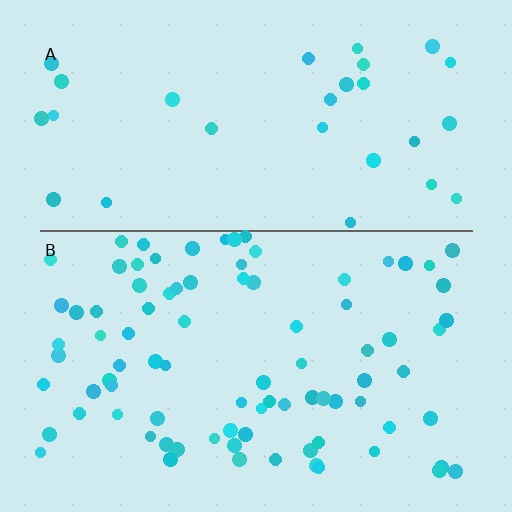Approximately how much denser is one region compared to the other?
Approximately 2.9× — region B over region A.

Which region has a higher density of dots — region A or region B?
B (the bottom).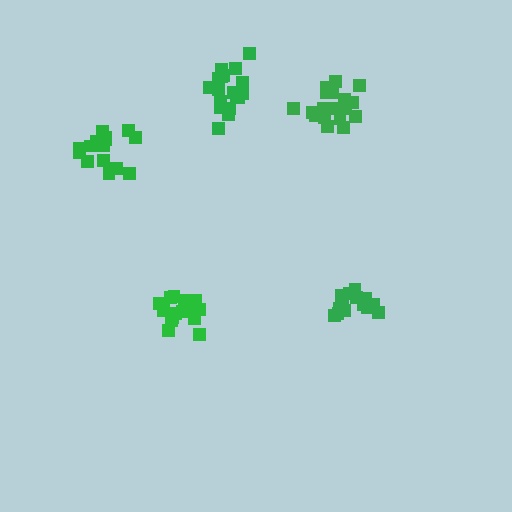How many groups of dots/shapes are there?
There are 5 groups.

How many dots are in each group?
Group 1: 16 dots, Group 2: 18 dots, Group 3: 18 dots, Group 4: 16 dots, Group 5: 16 dots (84 total).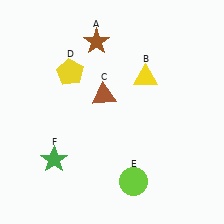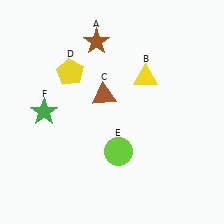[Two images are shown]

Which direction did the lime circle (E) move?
The lime circle (E) moved up.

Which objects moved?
The objects that moved are: the lime circle (E), the green star (F).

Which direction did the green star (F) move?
The green star (F) moved up.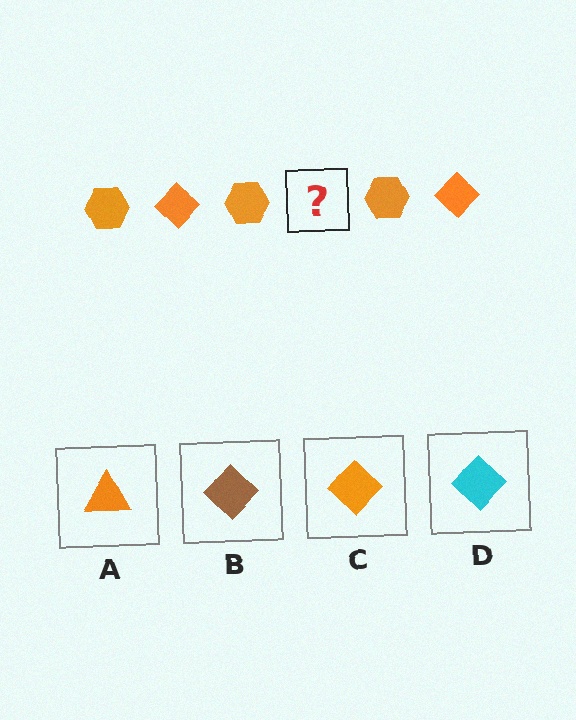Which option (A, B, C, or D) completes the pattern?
C.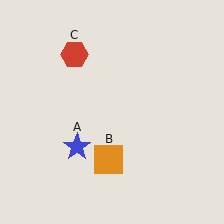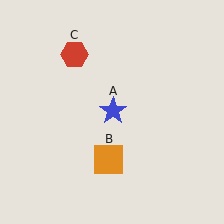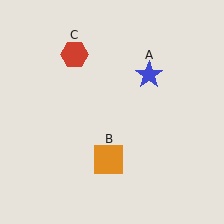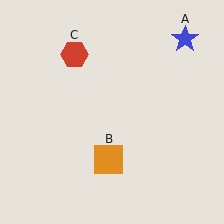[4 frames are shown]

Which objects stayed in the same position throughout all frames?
Orange square (object B) and red hexagon (object C) remained stationary.